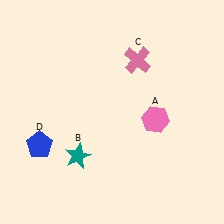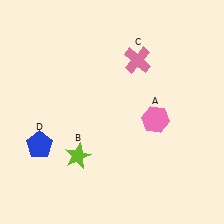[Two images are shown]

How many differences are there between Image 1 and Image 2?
There is 1 difference between the two images.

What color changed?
The star (B) changed from teal in Image 1 to lime in Image 2.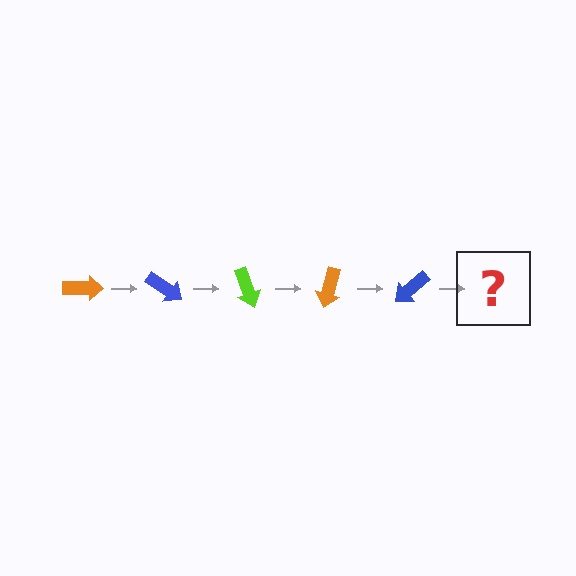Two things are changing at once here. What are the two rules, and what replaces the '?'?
The two rules are that it rotates 35 degrees each step and the color cycles through orange, blue, and lime. The '?' should be a lime arrow, rotated 175 degrees from the start.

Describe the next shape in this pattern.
It should be a lime arrow, rotated 175 degrees from the start.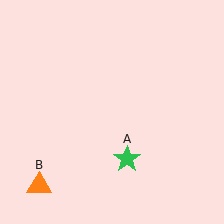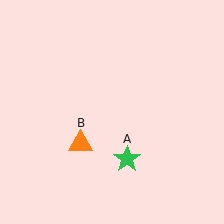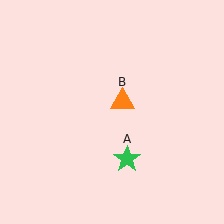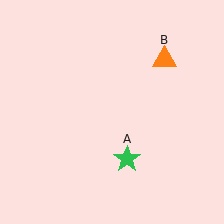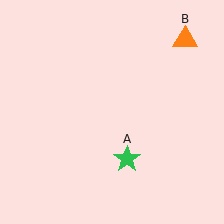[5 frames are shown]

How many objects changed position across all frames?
1 object changed position: orange triangle (object B).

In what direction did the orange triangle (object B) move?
The orange triangle (object B) moved up and to the right.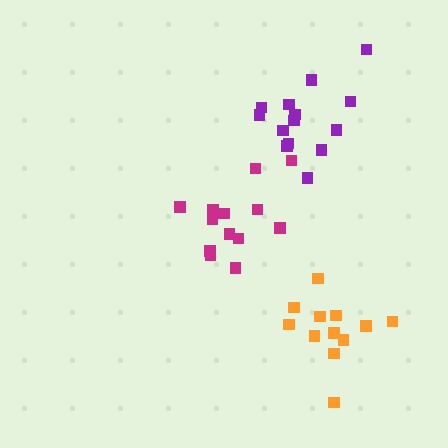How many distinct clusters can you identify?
There are 3 distinct clusters.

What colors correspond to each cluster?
The clusters are colored: orange, magenta, purple.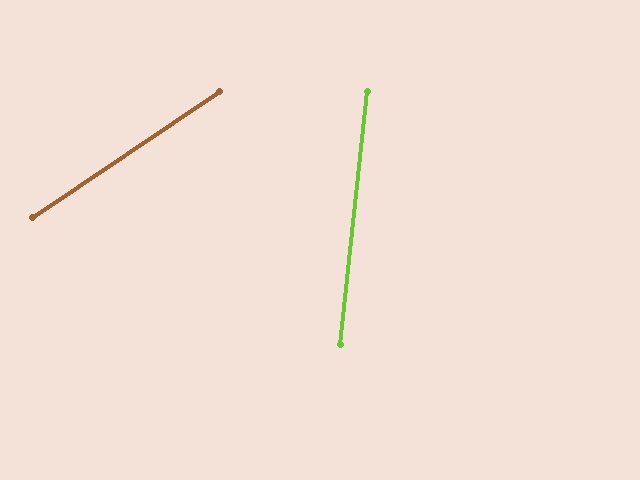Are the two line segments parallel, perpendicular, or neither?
Neither parallel nor perpendicular — they differ by about 50°.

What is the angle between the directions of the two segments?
Approximately 50 degrees.